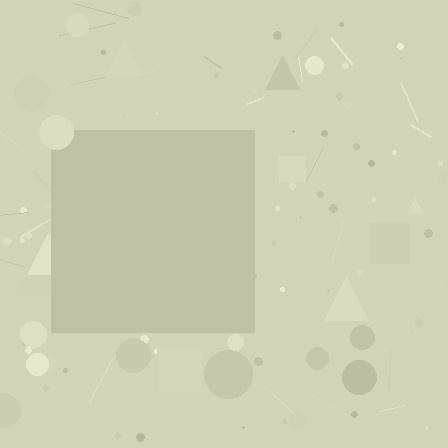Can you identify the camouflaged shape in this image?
The camouflaged shape is a square.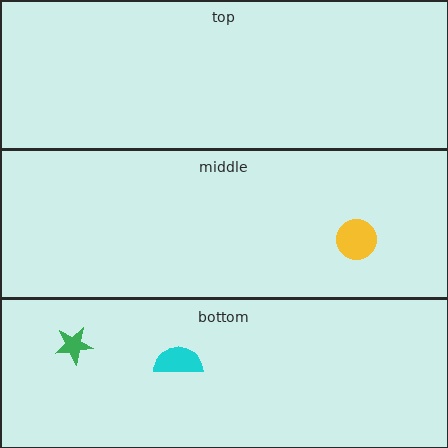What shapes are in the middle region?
The yellow circle.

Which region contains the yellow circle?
The middle region.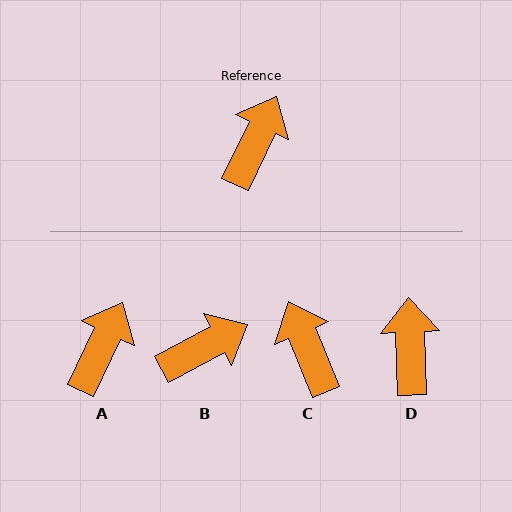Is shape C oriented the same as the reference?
No, it is off by about 48 degrees.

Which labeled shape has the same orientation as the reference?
A.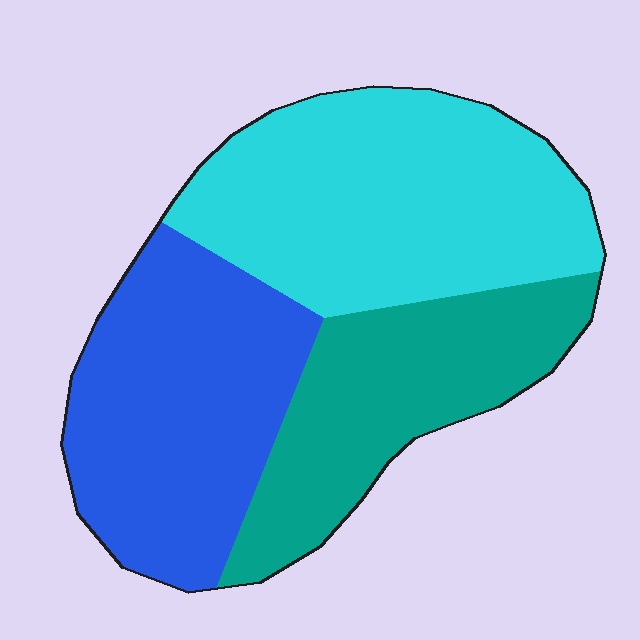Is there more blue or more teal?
Blue.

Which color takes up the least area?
Teal, at roughly 25%.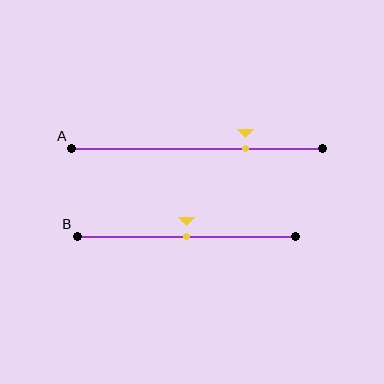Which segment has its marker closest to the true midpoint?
Segment B has its marker closest to the true midpoint.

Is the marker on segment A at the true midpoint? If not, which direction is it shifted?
No, the marker on segment A is shifted to the right by about 19% of the segment length.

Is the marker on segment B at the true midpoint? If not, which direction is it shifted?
Yes, the marker on segment B is at the true midpoint.